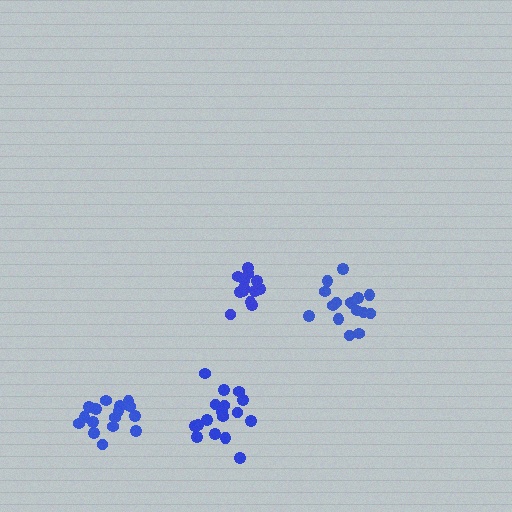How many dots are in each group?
Group 1: 16 dots, Group 2: 18 dots, Group 3: 16 dots, Group 4: 13 dots (63 total).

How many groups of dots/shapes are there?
There are 4 groups.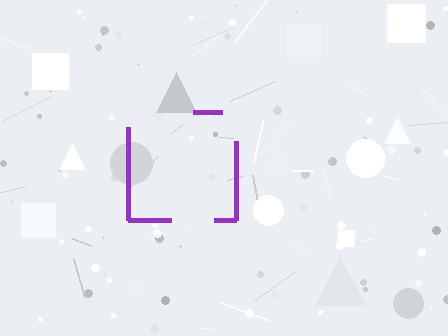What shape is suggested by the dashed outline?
The dashed outline suggests a square.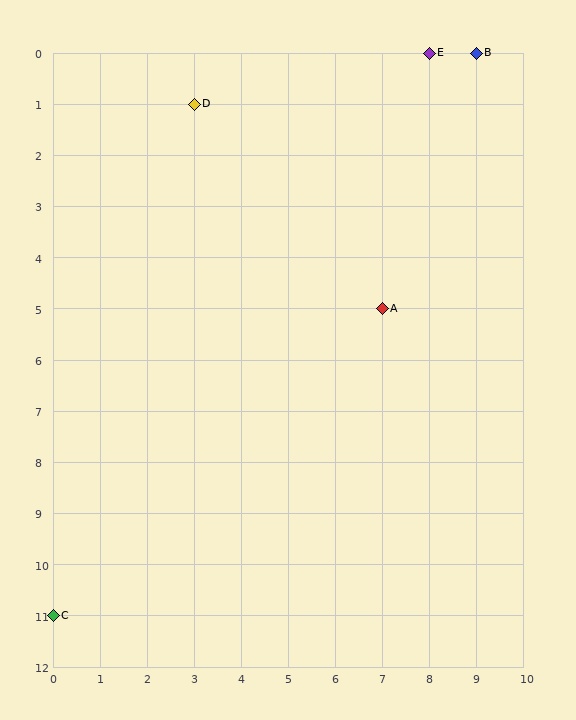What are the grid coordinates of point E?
Point E is at grid coordinates (8, 0).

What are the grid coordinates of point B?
Point B is at grid coordinates (9, 0).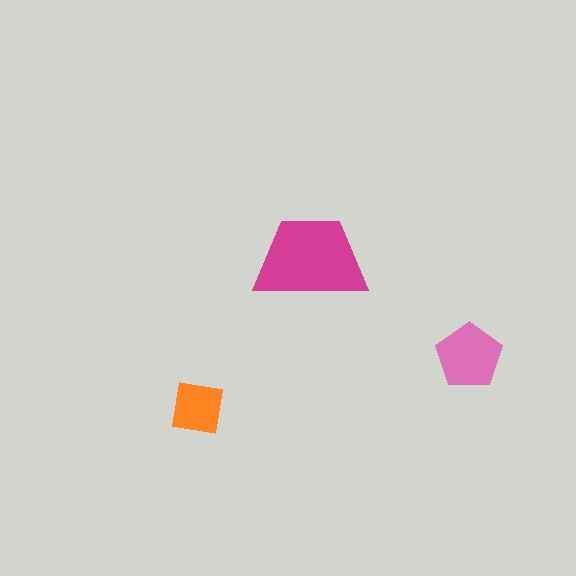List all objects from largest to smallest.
The magenta trapezoid, the pink pentagon, the orange square.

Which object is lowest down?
The orange square is bottommost.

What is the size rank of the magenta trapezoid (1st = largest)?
1st.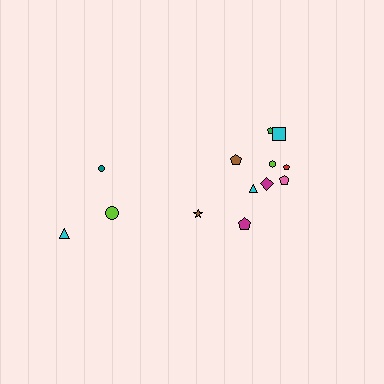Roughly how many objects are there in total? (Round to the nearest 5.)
Roughly 15 objects in total.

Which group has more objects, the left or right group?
The right group.